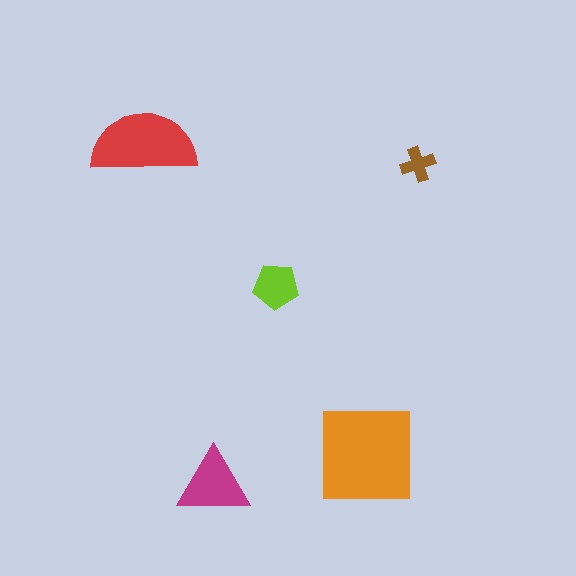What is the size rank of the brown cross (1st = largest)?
5th.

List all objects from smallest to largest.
The brown cross, the lime pentagon, the magenta triangle, the red semicircle, the orange square.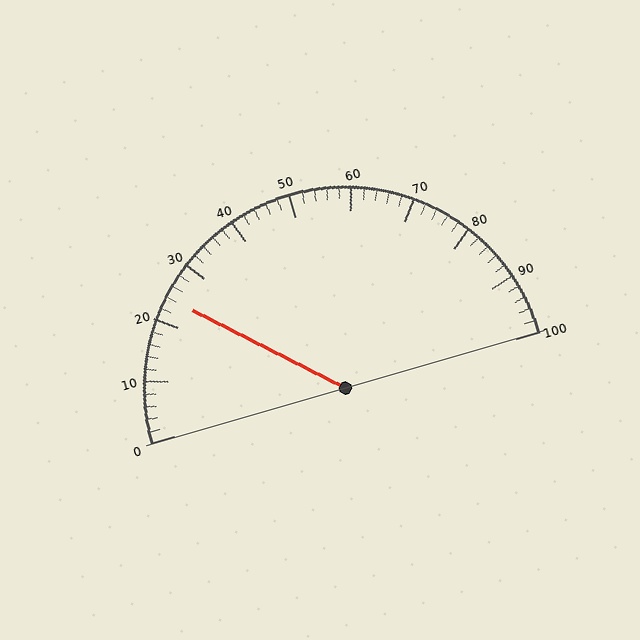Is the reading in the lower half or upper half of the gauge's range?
The reading is in the lower half of the range (0 to 100).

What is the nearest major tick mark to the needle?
The nearest major tick mark is 20.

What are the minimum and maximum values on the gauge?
The gauge ranges from 0 to 100.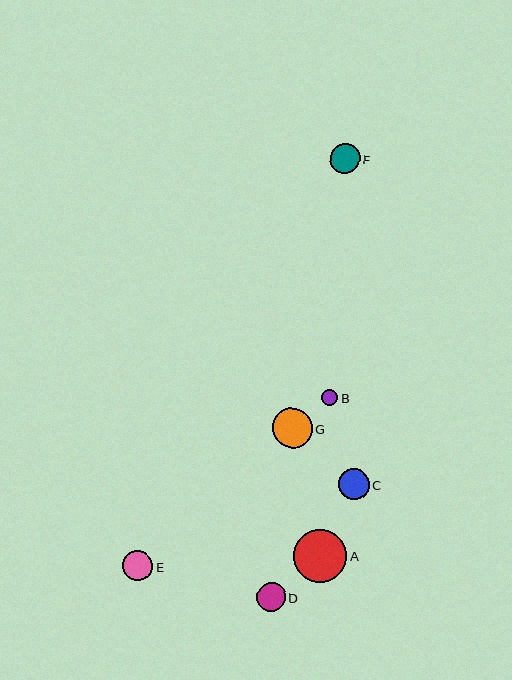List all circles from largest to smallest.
From largest to smallest: A, G, C, E, F, D, B.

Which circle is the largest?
Circle A is the largest with a size of approximately 53 pixels.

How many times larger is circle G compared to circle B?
Circle G is approximately 2.5 times the size of circle B.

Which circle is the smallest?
Circle B is the smallest with a size of approximately 16 pixels.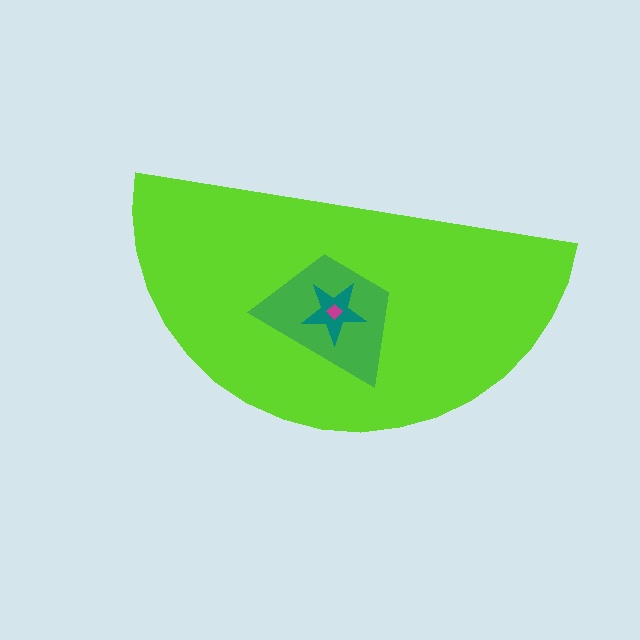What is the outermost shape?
The lime semicircle.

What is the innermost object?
The magenta diamond.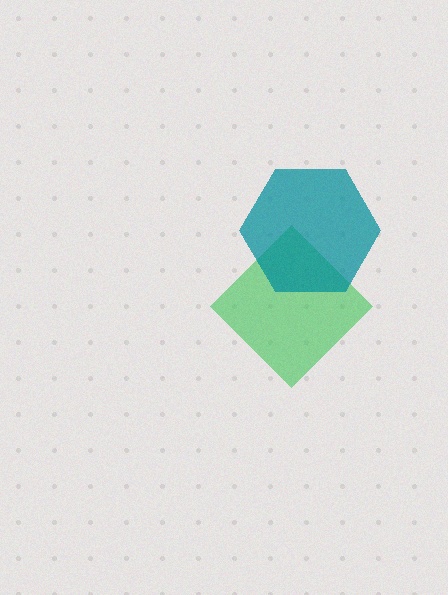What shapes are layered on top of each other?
The layered shapes are: a green diamond, a teal hexagon.